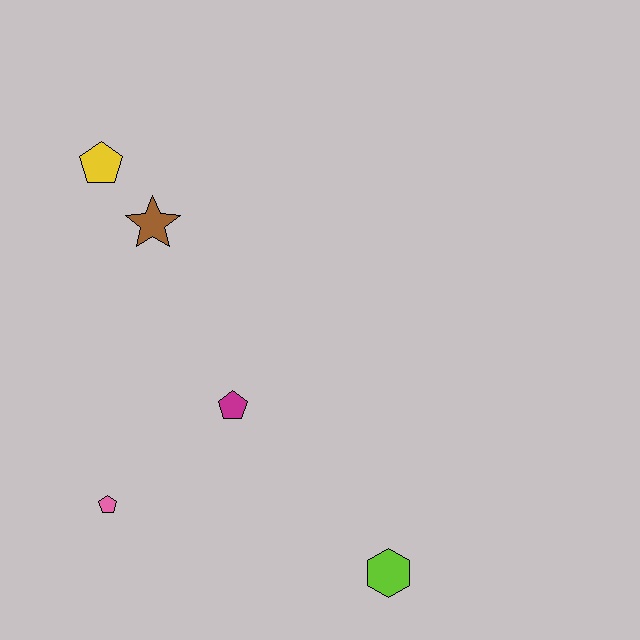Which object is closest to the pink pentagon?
The magenta pentagon is closest to the pink pentagon.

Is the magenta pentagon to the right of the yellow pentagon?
Yes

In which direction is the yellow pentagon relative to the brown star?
The yellow pentagon is above the brown star.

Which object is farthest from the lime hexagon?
The yellow pentagon is farthest from the lime hexagon.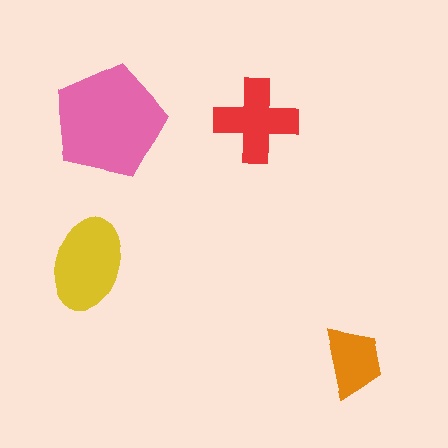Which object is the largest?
The pink pentagon.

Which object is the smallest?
The orange trapezoid.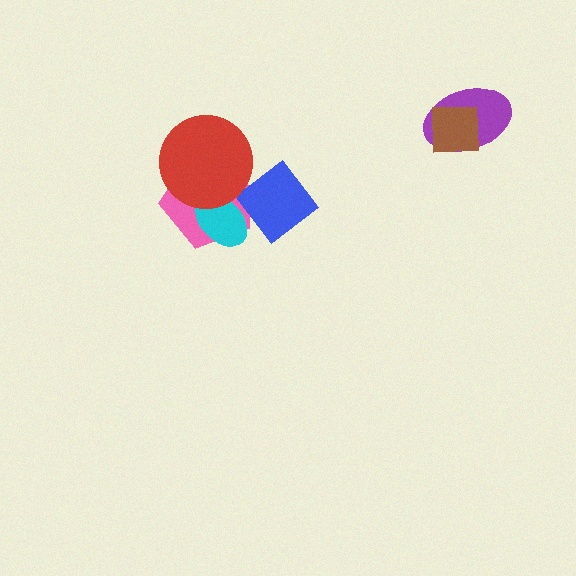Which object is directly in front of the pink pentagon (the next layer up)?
The blue diamond is directly in front of the pink pentagon.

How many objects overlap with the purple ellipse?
1 object overlaps with the purple ellipse.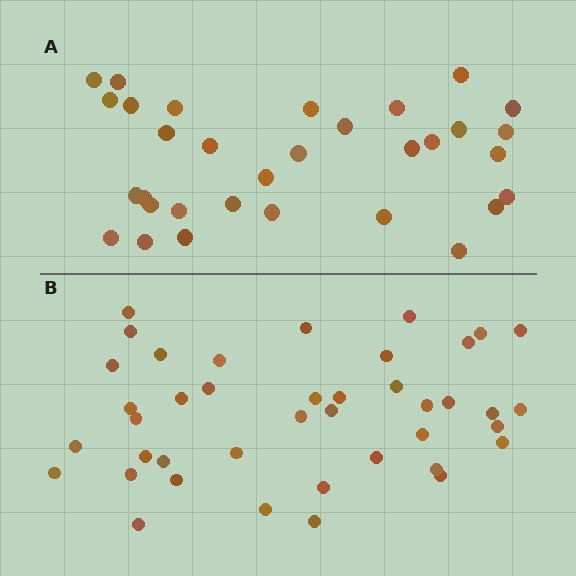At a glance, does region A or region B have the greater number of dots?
Region B (the bottom region) has more dots.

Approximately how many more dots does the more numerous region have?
Region B has roughly 8 or so more dots than region A.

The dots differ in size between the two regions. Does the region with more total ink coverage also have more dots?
No. Region A has more total ink coverage because its dots are larger, but region B actually contains more individual dots. Total area can be misleading — the number of items is what matters here.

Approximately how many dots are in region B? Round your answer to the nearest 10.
About 40 dots. (The exact count is 41, which rounds to 40.)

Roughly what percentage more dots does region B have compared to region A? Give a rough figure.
About 30% more.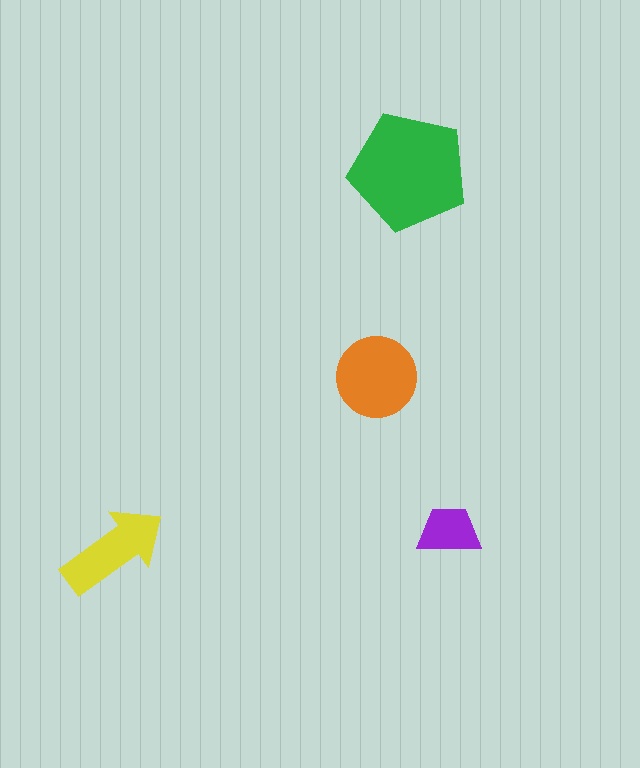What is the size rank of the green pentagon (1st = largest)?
1st.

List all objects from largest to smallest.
The green pentagon, the orange circle, the yellow arrow, the purple trapezoid.